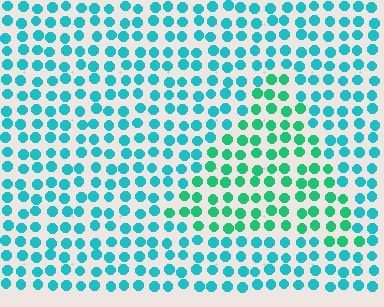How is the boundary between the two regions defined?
The boundary is defined purely by a slight shift in hue (about 31 degrees). Spacing, size, and orientation are identical on both sides.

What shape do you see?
I see a triangle.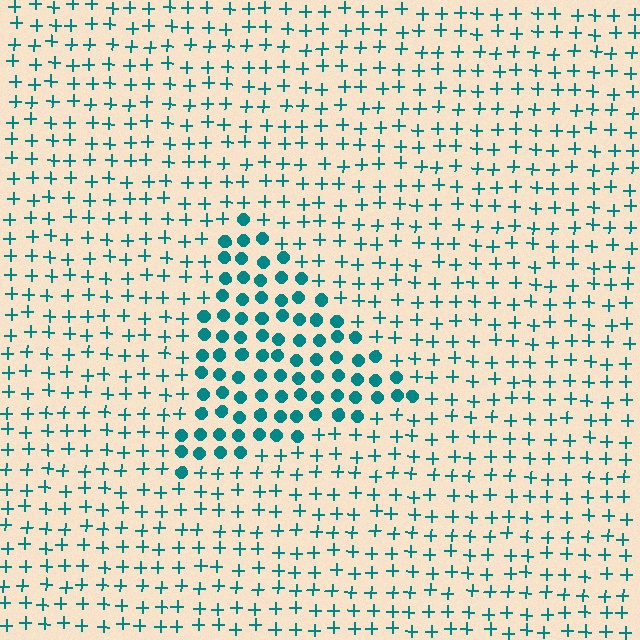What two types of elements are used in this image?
The image uses circles inside the triangle region and plus signs outside it.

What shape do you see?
I see a triangle.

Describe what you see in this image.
The image is filled with small teal elements arranged in a uniform grid. A triangle-shaped region contains circles, while the surrounding area contains plus signs. The boundary is defined purely by the change in element shape.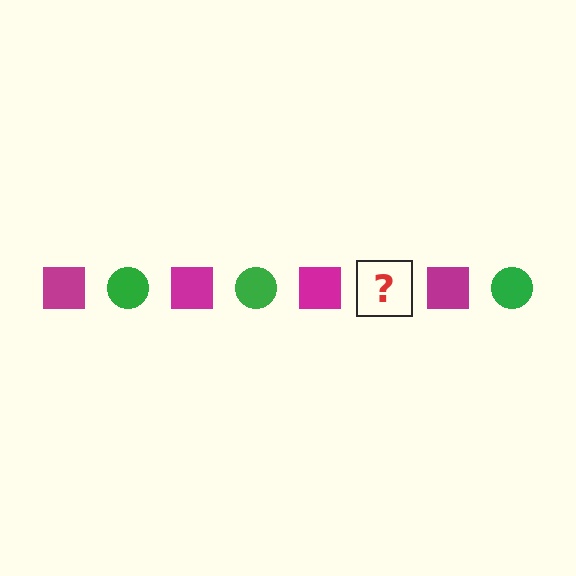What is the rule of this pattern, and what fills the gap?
The rule is that the pattern alternates between magenta square and green circle. The gap should be filled with a green circle.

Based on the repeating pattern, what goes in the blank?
The blank should be a green circle.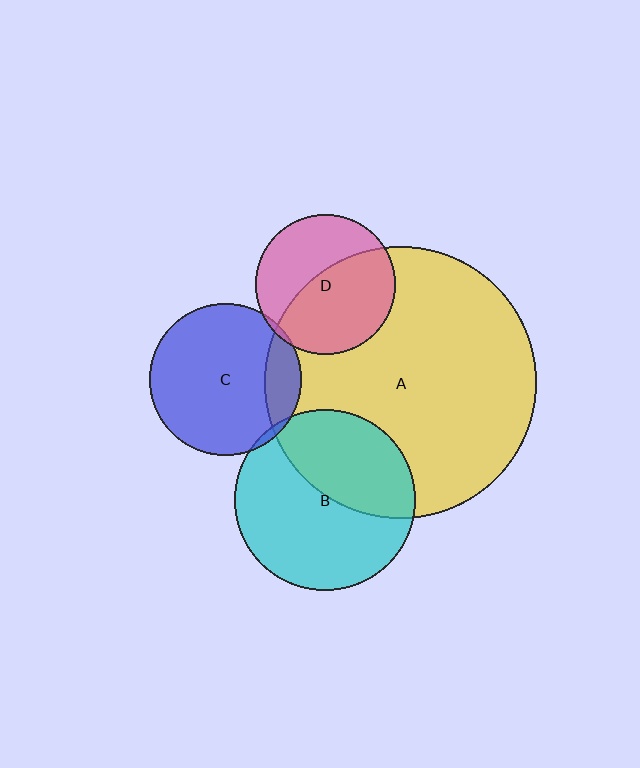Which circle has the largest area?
Circle A (yellow).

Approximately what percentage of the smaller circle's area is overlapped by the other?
Approximately 15%.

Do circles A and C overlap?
Yes.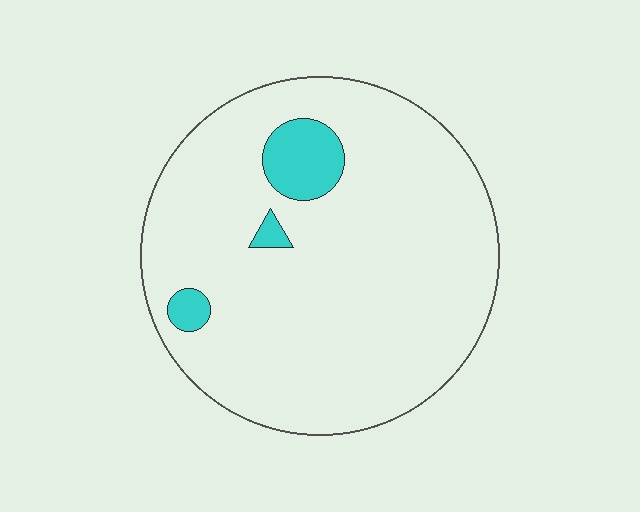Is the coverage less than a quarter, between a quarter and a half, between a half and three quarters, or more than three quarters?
Less than a quarter.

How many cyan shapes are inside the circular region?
3.